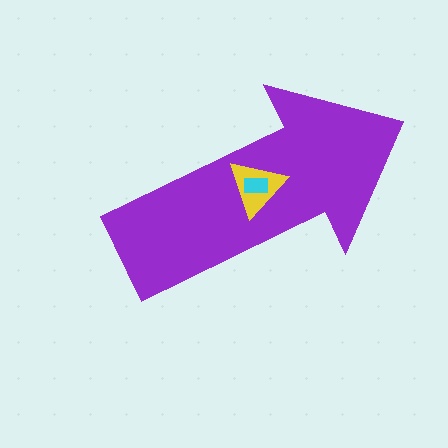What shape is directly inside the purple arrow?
The yellow triangle.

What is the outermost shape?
The purple arrow.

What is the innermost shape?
The cyan rectangle.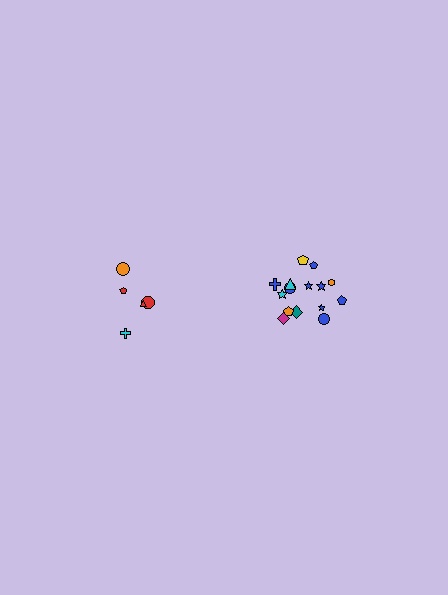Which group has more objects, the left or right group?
The right group.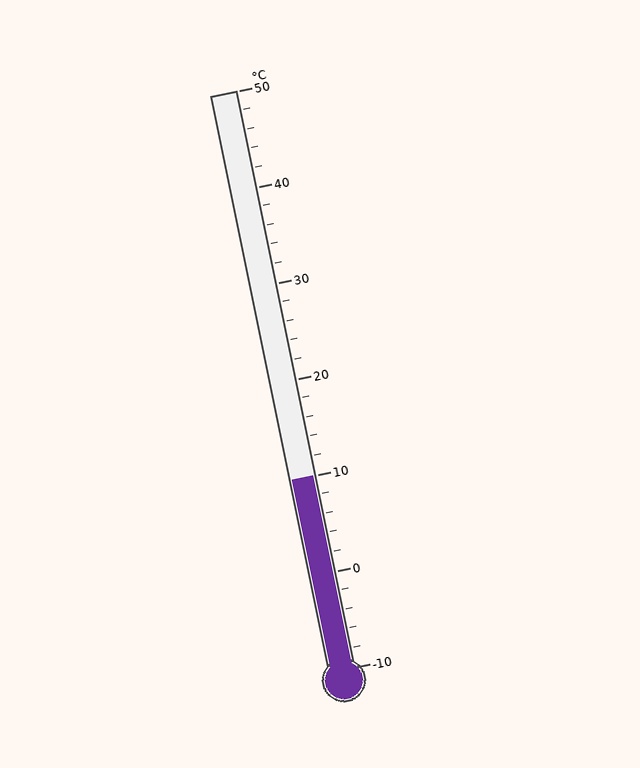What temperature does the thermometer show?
The thermometer shows approximately 10°C.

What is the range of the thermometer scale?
The thermometer scale ranges from -10°C to 50°C.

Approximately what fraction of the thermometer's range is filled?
The thermometer is filled to approximately 35% of its range.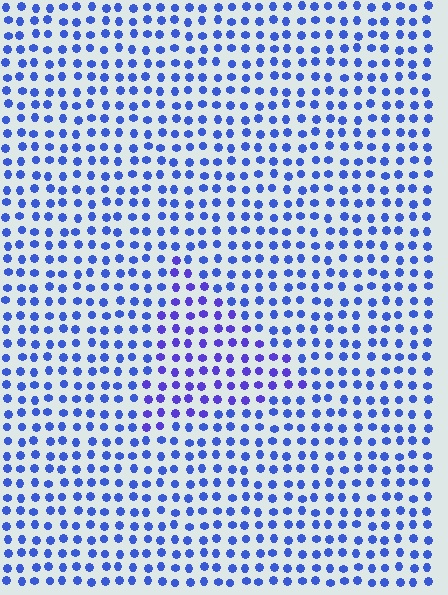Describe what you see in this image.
The image is filled with small blue elements in a uniform arrangement. A triangle-shaped region is visible where the elements are tinted to a slightly different hue, forming a subtle color boundary.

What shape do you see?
I see a triangle.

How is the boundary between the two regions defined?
The boundary is defined purely by a slight shift in hue (about 24 degrees). Spacing, size, and orientation are identical on both sides.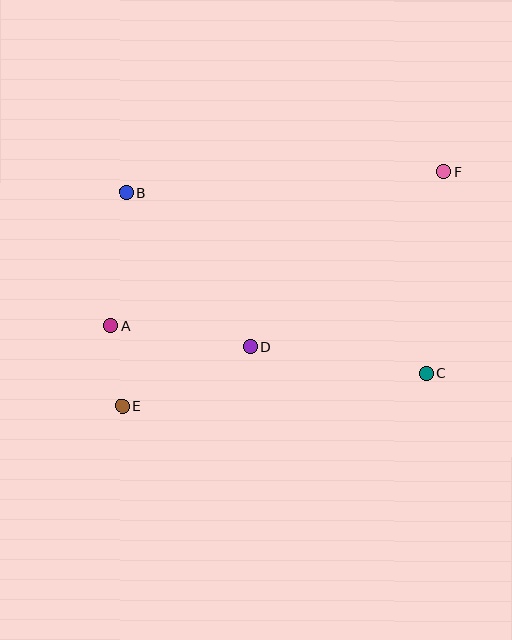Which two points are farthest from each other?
Points E and F are farthest from each other.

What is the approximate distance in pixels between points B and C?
The distance between B and C is approximately 350 pixels.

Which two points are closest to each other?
Points A and E are closest to each other.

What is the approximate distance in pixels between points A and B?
The distance between A and B is approximately 134 pixels.